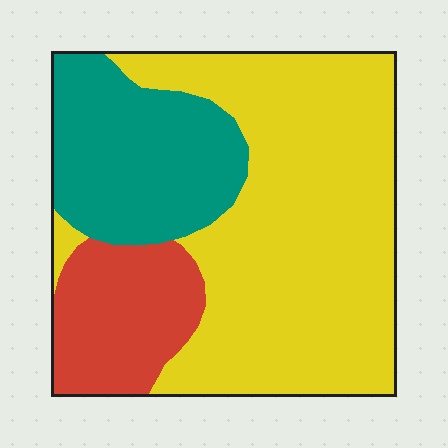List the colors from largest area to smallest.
From largest to smallest: yellow, teal, red.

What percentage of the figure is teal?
Teal takes up about one quarter (1/4) of the figure.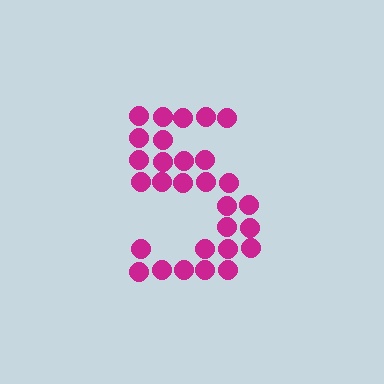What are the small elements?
The small elements are circles.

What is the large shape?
The large shape is the digit 5.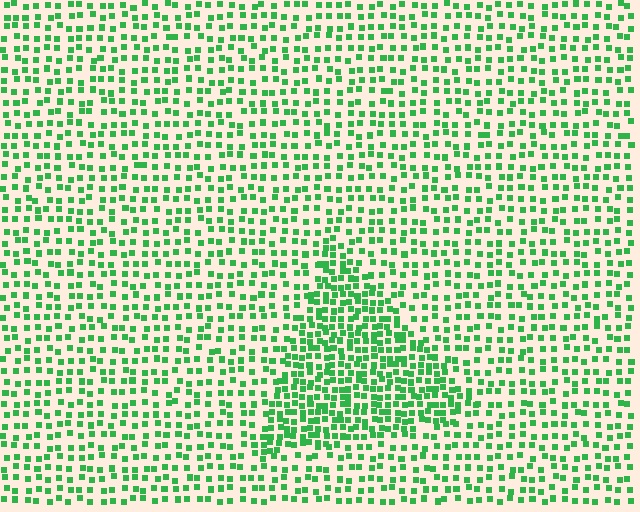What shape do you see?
I see a triangle.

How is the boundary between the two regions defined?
The boundary is defined by a change in element density (approximately 1.9x ratio). All elements are the same color, size, and shape.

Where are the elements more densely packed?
The elements are more densely packed inside the triangle boundary.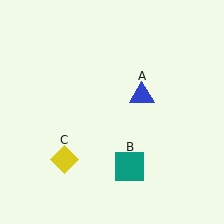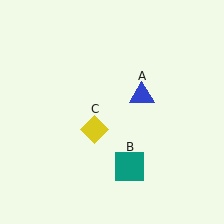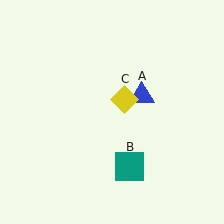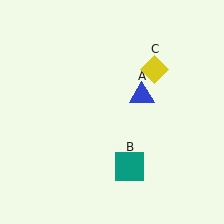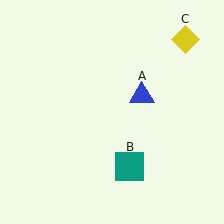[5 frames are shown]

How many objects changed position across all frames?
1 object changed position: yellow diamond (object C).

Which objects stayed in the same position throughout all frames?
Blue triangle (object A) and teal square (object B) remained stationary.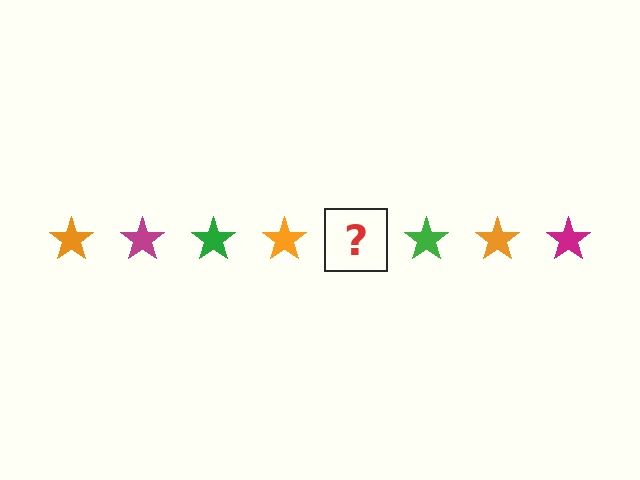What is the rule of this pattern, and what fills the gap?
The rule is that the pattern cycles through orange, magenta, green stars. The gap should be filled with a magenta star.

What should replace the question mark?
The question mark should be replaced with a magenta star.